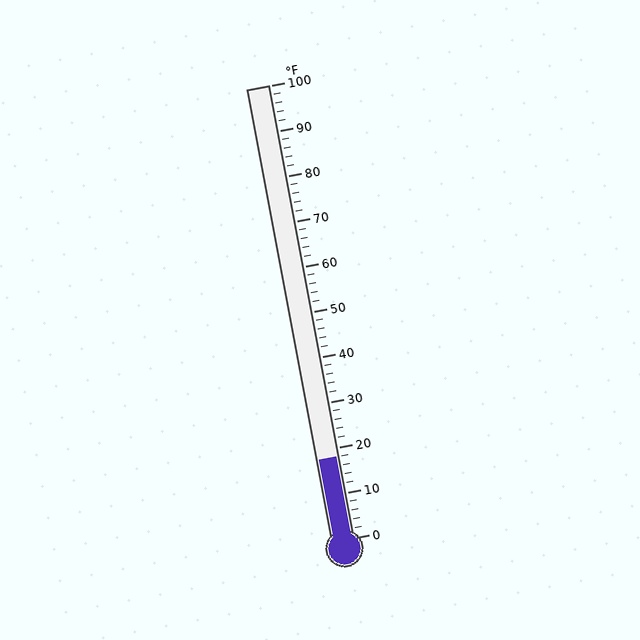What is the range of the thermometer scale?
The thermometer scale ranges from 0°F to 100°F.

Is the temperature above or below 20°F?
The temperature is below 20°F.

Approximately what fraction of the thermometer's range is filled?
The thermometer is filled to approximately 20% of its range.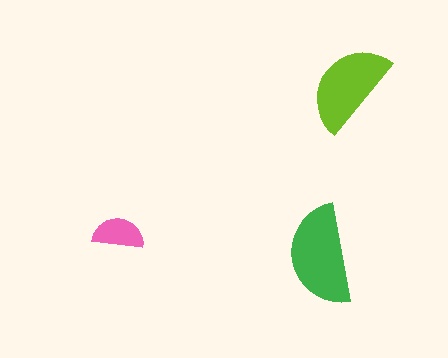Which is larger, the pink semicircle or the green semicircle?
The green one.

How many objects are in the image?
There are 3 objects in the image.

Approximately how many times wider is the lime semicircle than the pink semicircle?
About 2 times wider.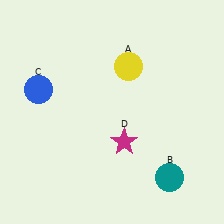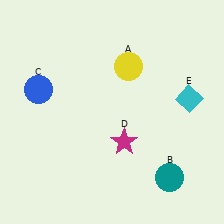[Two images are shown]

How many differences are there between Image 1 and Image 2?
There is 1 difference between the two images.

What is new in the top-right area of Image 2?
A cyan diamond (E) was added in the top-right area of Image 2.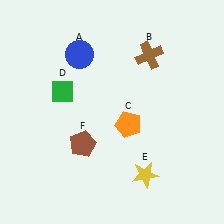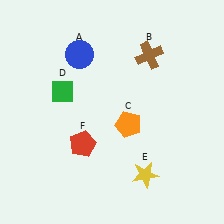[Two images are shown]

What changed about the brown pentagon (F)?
In Image 1, F is brown. In Image 2, it changed to red.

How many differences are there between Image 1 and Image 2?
There is 1 difference between the two images.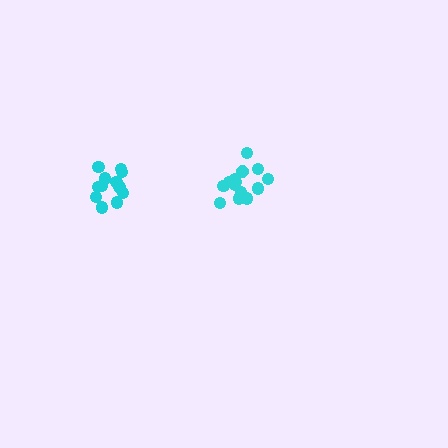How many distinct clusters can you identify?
There are 2 distinct clusters.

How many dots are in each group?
Group 1: 13 dots, Group 2: 14 dots (27 total).